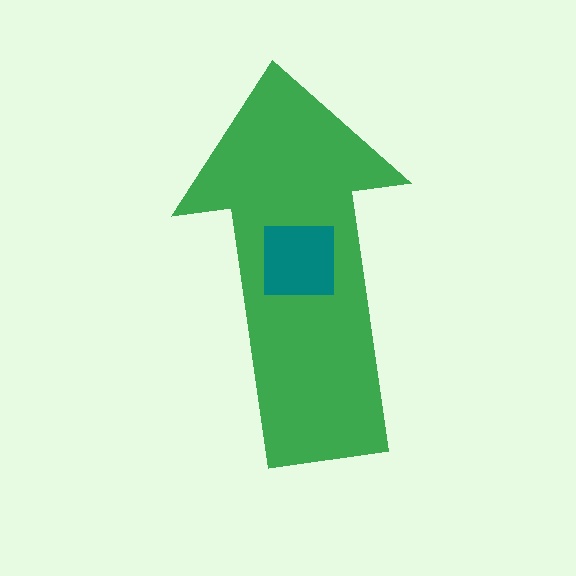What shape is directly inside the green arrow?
The teal square.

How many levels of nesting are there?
2.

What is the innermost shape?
The teal square.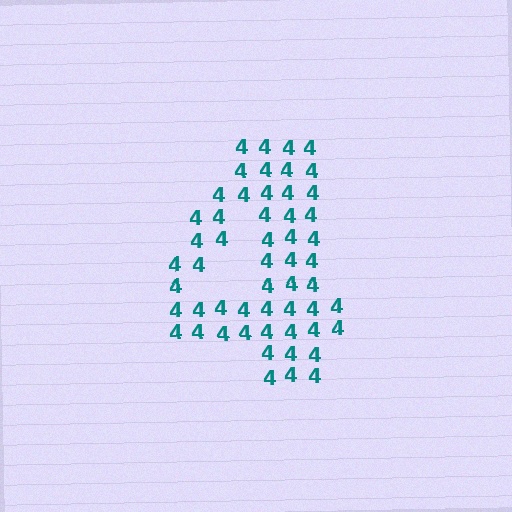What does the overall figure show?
The overall figure shows the digit 4.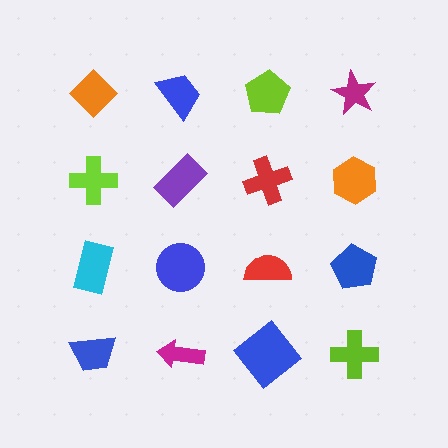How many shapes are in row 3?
4 shapes.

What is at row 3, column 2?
A blue circle.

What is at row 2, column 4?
An orange hexagon.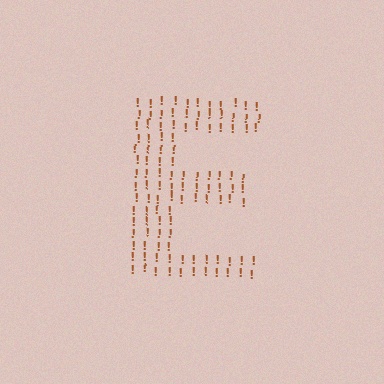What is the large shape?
The large shape is the letter E.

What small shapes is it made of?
It is made of small exclamation marks.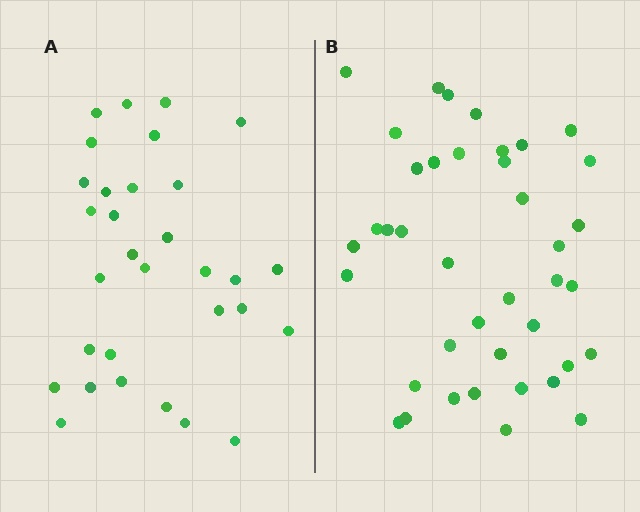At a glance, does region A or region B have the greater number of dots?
Region B (the right region) has more dots.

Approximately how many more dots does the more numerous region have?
Region B has roughly 8 or so more dots than region A.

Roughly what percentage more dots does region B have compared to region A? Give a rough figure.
About 30% more.